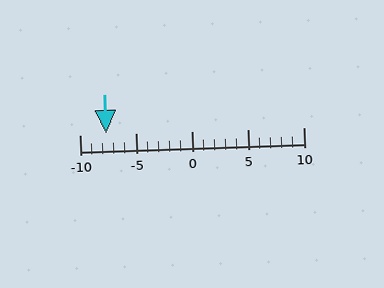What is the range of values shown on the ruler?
The ruler shows values from -10 to 10.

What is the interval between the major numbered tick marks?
The major tick marks are spaced 5 units apart.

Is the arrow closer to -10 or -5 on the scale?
The arrow is closer to -10.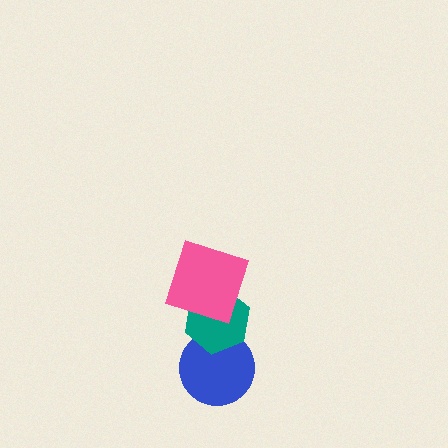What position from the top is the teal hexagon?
The teal hexagon is 2nd from the top.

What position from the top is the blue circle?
The blue circle is 3rd from the top.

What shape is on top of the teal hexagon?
The pink square is on top of the teal hexagon.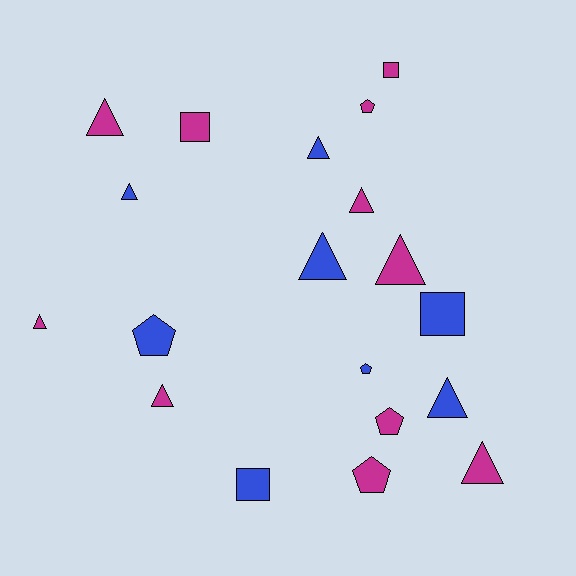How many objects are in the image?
There are 19 objects.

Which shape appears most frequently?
Triangle, with 10 objects.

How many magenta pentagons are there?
There are 3 magenta pentagons.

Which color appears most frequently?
Magenta, with 11 objects.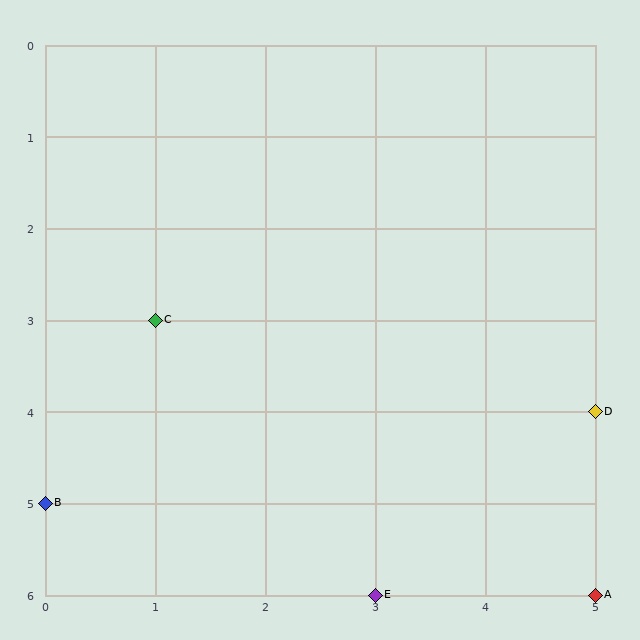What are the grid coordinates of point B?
Point B is at grid coordinates (0, 5).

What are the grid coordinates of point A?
Point A is at grid coordinates (5, 6).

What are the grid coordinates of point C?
Point C is at grid coordinates (1, 3).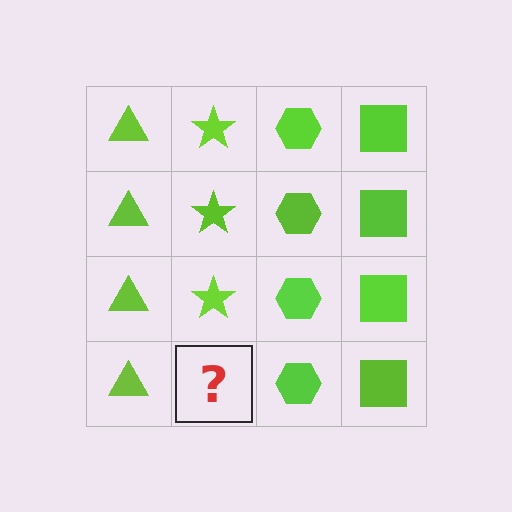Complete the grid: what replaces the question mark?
The question mark should be replaced with a lime star.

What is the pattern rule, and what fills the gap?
The rule is that each column has a consistent shape. The gap should be filled with a lime star.